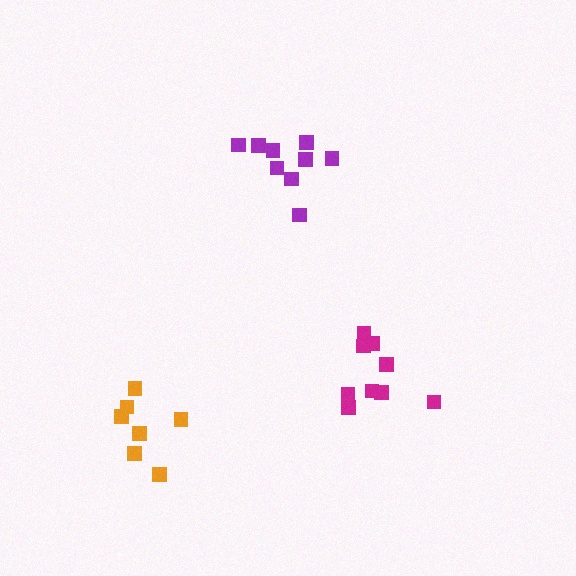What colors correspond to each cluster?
The clusters are colored: purple, orange, magenta.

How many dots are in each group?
Group 1: 9 dots, Group 2: 7 dots, Group 3: 9 dots (25 total).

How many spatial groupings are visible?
There are 3 spatial groupings.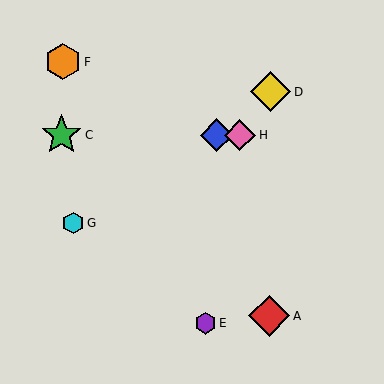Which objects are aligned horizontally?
Objects B, C, H are aligned horizontally.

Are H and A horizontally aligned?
No, H is at y≈135 and A is at y≈316.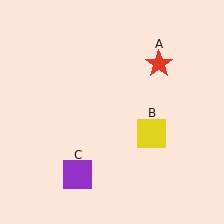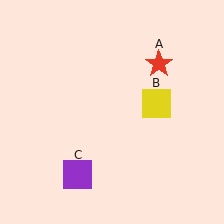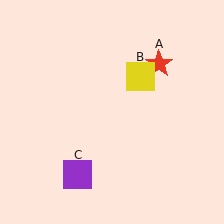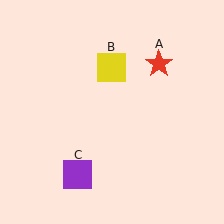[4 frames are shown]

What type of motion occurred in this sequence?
The yellow square (object B) rotated counterclockwise around the center of the scene.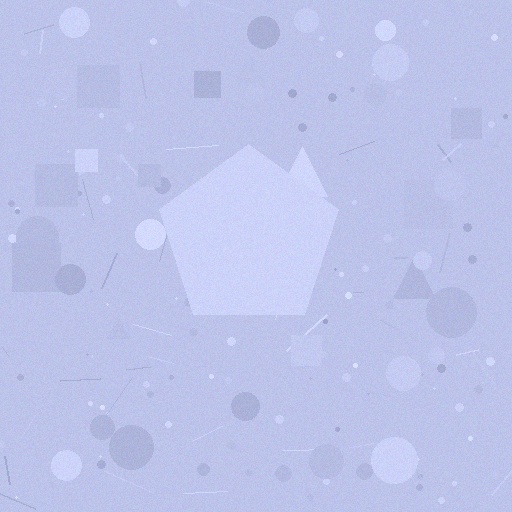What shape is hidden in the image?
A pentagon is hidden in the image.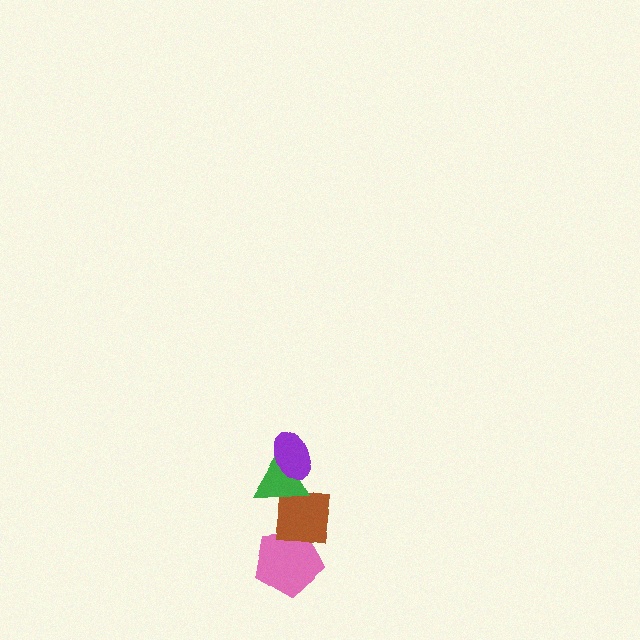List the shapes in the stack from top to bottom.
From top to bottom: the purple ellipse, the green triangle, the brown square, the pink pentagon.